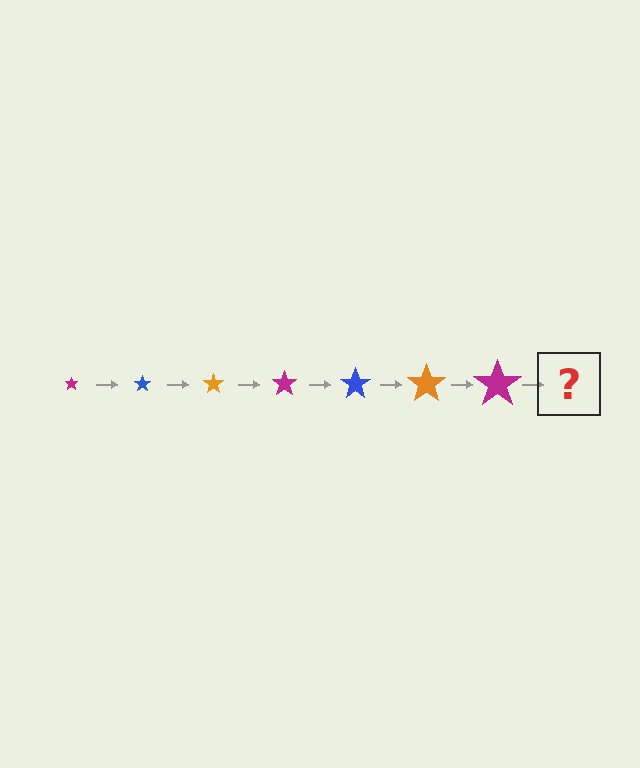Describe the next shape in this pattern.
It should be a blue star, larger than the previous one.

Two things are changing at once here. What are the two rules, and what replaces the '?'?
The two rules are that the star grows larger each step and the color cycles through magenta, blue, and orange. The '?' should be a blue star, larger than the previous one.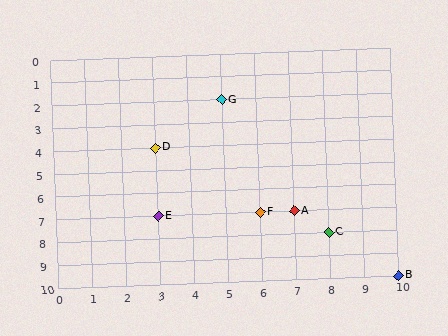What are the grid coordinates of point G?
Point G is at grid coordinates (5, 2).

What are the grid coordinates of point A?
Point A is at grid coordinates (7, 7).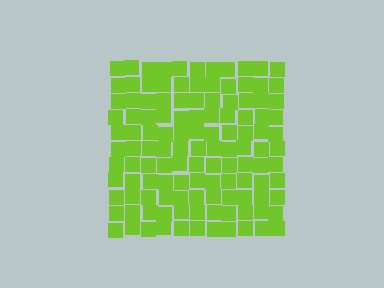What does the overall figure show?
The overall figure shows a square.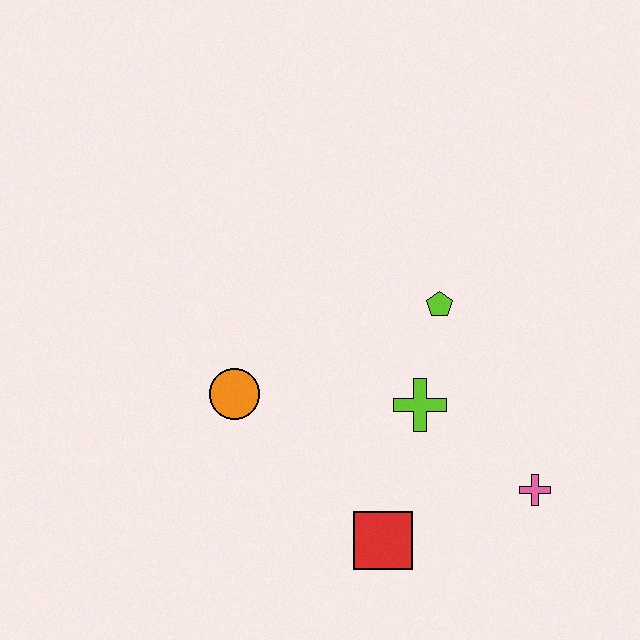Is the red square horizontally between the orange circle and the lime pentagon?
Yes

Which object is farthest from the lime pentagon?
The red square is farthest from the lime pentagon.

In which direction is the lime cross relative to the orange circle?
The lime cross is to the right of the orange circle.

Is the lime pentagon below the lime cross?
No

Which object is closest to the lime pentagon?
The lime cross is closest to the lime pentagon.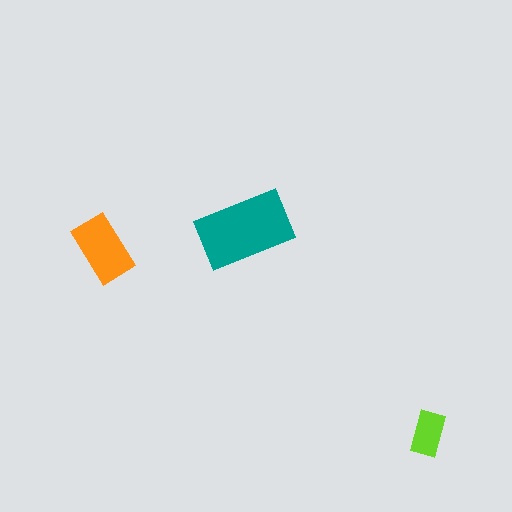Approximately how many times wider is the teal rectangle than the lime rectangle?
About 2 times wider.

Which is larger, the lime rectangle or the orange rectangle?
The orange one.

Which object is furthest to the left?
The orange rectangle is leftmost.